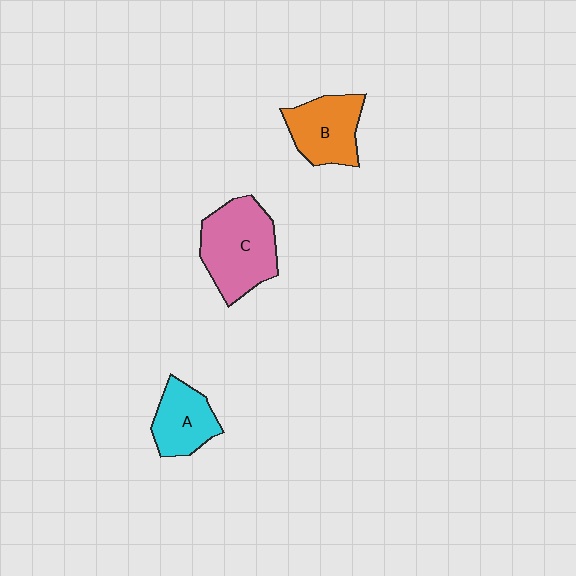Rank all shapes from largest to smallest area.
From largest to smallest: C (pink), B (orange), A (cyan).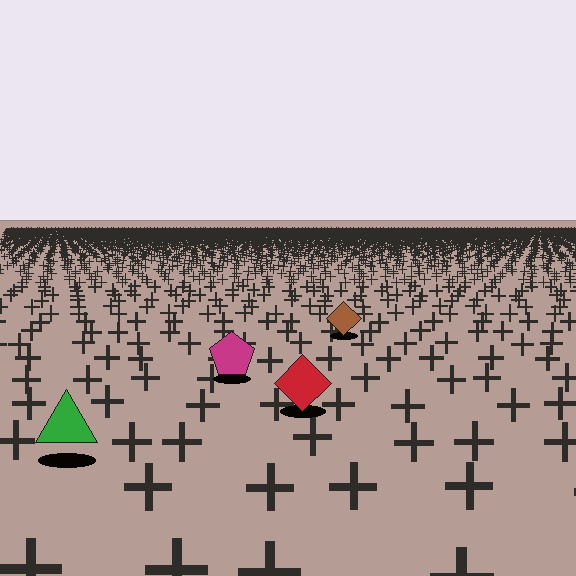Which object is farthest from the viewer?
The brown diamond is farthest from the viewer. It appears smaller and the ground texture around it is denser.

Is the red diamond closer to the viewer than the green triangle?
No. The green triangle is closer — you can tell from the texture gradient: the ground texture is coarser near it.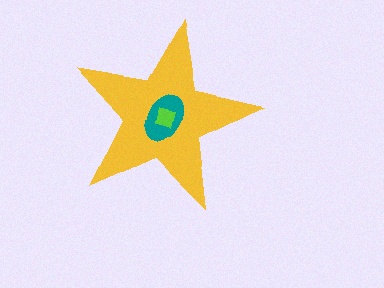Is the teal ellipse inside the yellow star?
Yes.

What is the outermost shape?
The yellow star.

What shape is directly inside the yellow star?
The teal ellipse.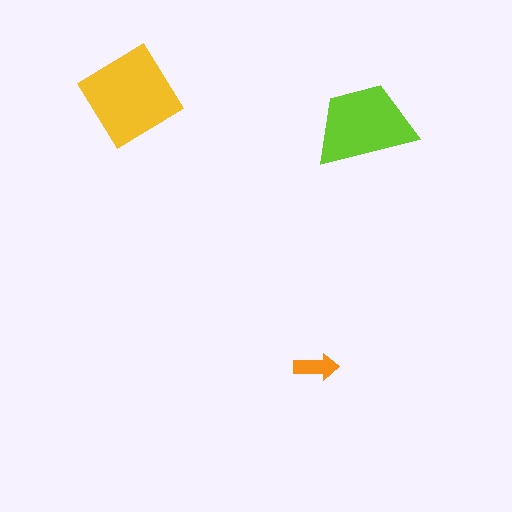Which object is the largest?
The yellow diamond.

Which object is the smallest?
The orange arrow.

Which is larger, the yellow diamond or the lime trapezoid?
The yellow diamond.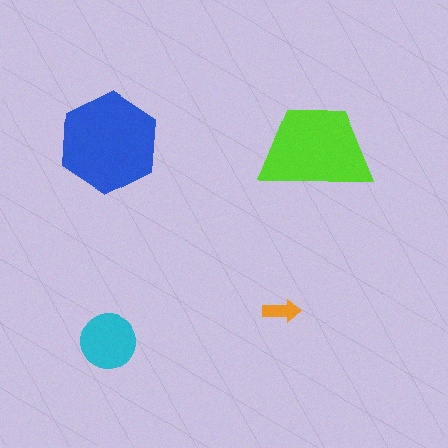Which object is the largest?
The blue hexagon.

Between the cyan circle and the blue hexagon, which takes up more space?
The blue hexagon.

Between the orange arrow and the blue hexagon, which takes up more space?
The blue hexagon.